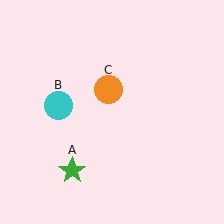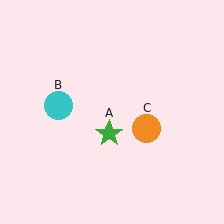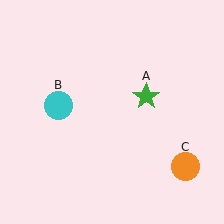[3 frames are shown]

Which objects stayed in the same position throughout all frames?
Cyan circle (object B) remained stationary.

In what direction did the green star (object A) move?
The green star (object A) moved up and to the right.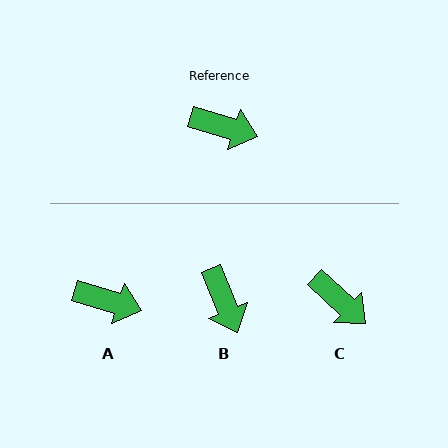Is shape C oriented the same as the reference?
No, it is off by about 25 degrees.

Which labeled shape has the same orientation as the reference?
A.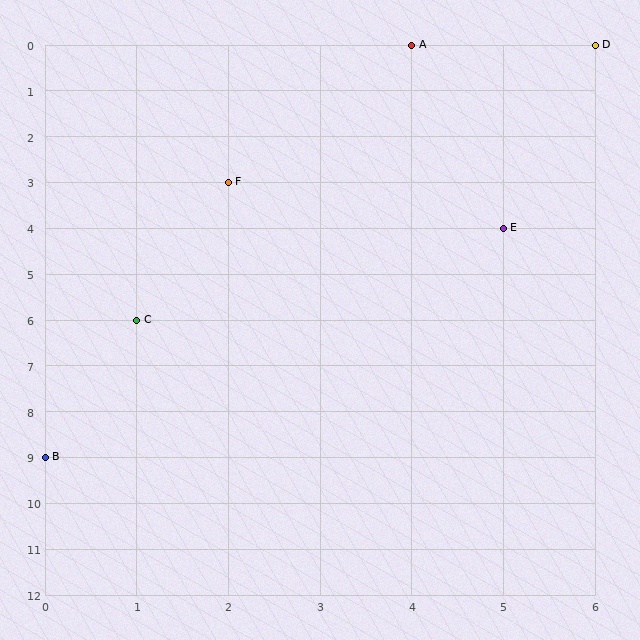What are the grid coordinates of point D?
Point D is at grid coordinates (6, 0).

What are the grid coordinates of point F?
Point F is at grid coordinates (2, 3).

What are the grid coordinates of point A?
Point A is at grid coordinates (4, 0).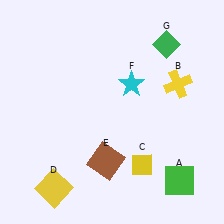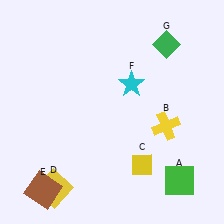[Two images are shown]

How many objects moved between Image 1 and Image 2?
2 objects moved between the two images.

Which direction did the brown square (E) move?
The brown square (E) moved left.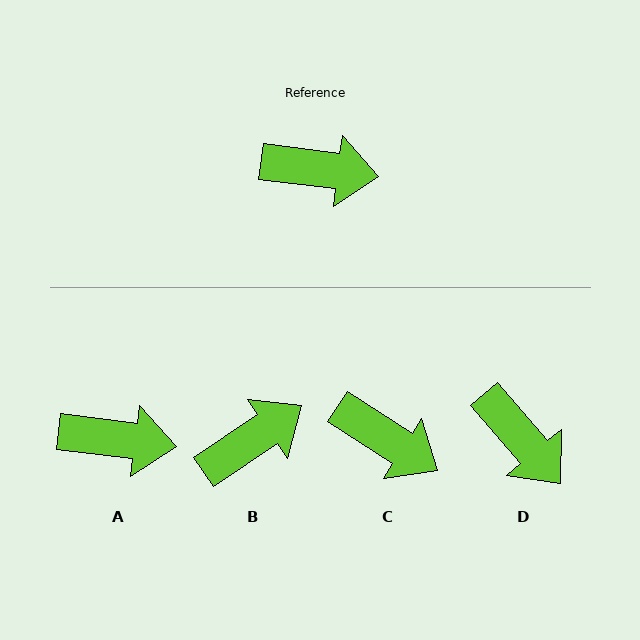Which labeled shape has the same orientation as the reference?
A.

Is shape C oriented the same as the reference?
No, it is off by about 25 degrees.